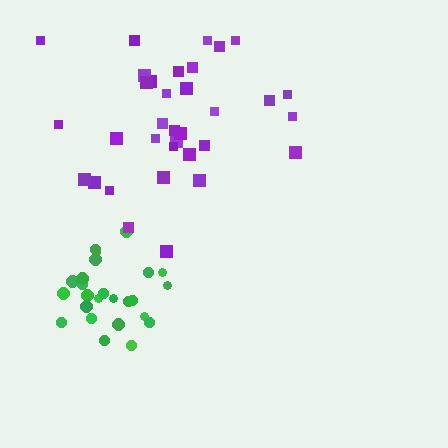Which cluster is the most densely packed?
Green.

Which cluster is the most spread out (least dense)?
Purple.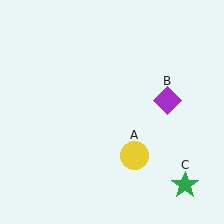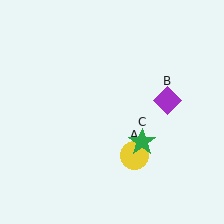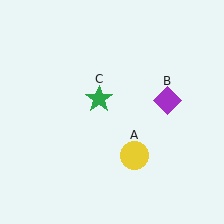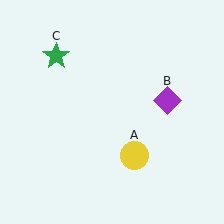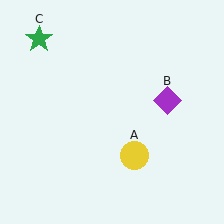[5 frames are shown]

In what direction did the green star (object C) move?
The green star (object C) moved up and to the left.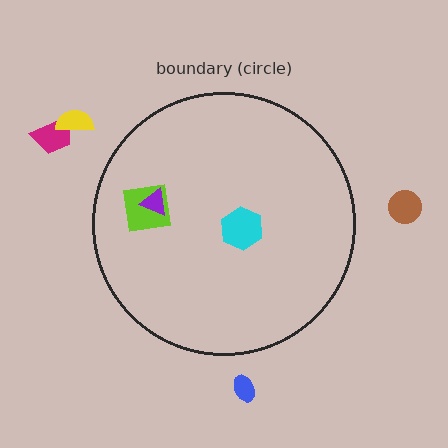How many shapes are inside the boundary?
3 inside, 4 outside.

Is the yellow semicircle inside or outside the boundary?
Outside.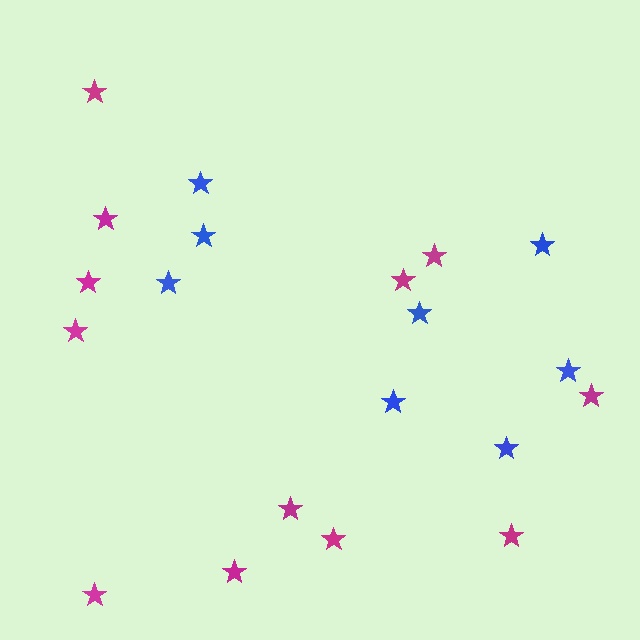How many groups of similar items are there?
There are 2 groups: one group of magenta stars (12) and one group of blue stars (8).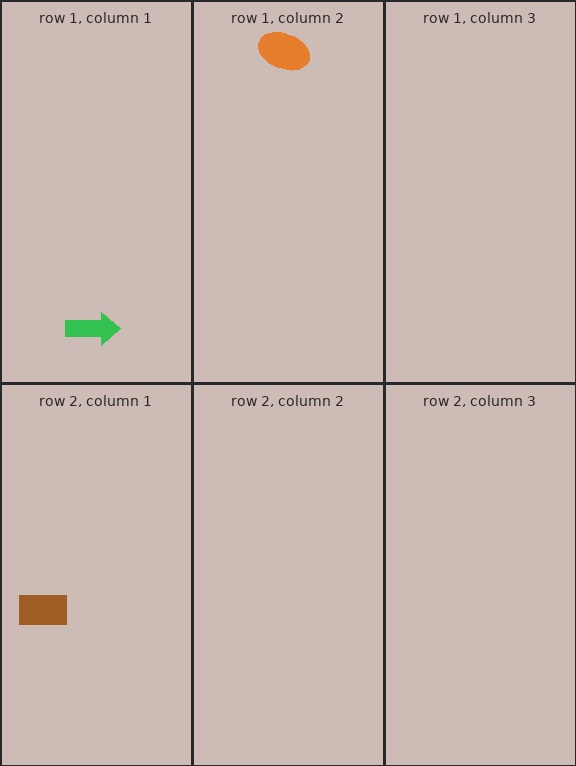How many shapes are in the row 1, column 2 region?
1.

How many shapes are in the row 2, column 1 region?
1.